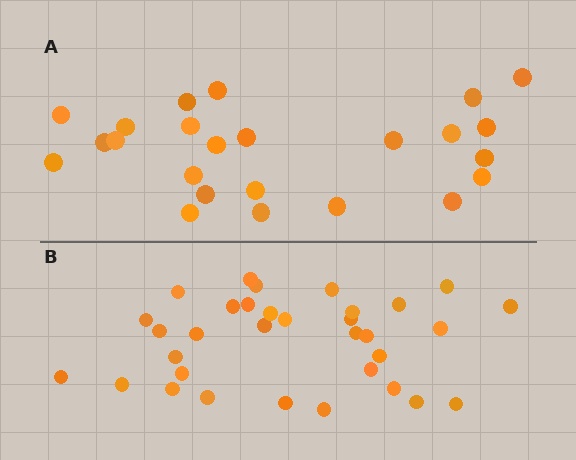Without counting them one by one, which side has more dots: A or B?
Region B (the bottom region) has more dots.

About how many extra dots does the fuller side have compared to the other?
Region B has roughly 8 or so more dots than region A.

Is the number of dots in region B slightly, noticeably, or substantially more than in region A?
Region B has noticeably more, but not dramatically so. The ratio is roughly 1.4 to 1.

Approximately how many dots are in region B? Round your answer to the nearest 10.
About 30 dots. (The exact count is 33, which rounds to 30.)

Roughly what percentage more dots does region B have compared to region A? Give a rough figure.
About 40% more.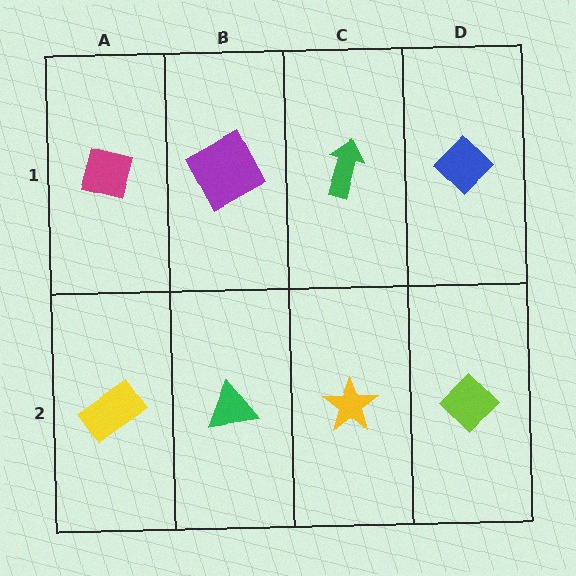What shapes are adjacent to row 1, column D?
A lime diamond (row 2, column D), a green arrow (row 1, column C).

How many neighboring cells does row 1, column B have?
3.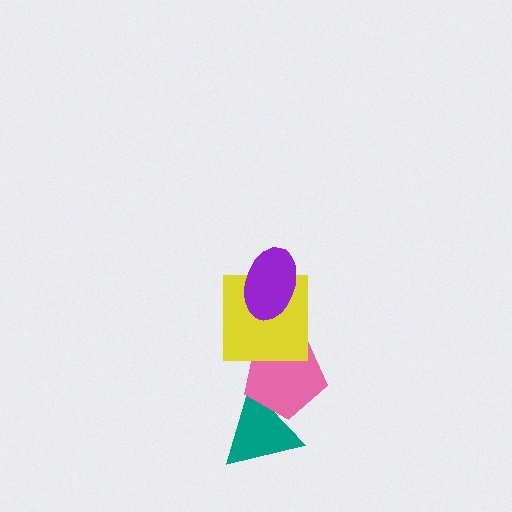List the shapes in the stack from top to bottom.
From top to bottom: the purple ellipse, the yellow square, the pink pentagon, the teal triangle.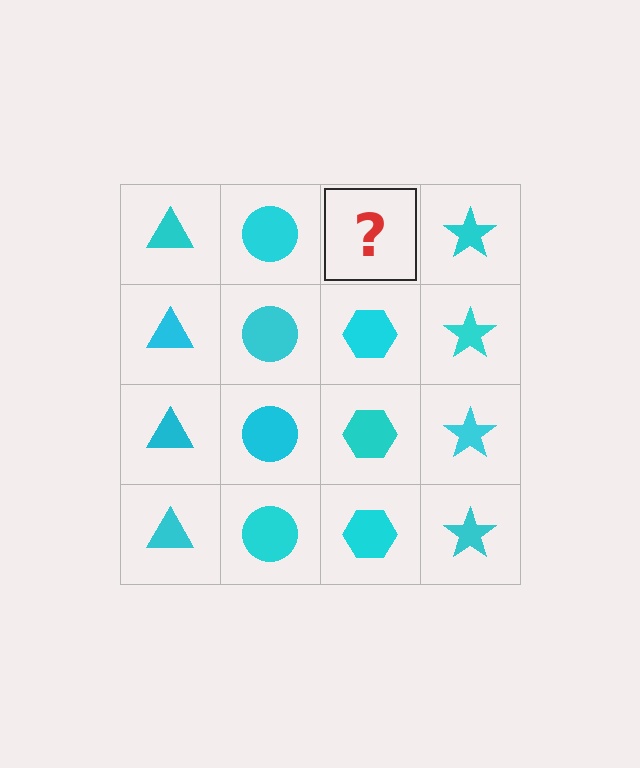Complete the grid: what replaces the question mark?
The question mark should be replaced with a cyan hexagon.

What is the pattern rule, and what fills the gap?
The rule is that each column has a consistent shape. The gap should be filled with a cyan hexagon.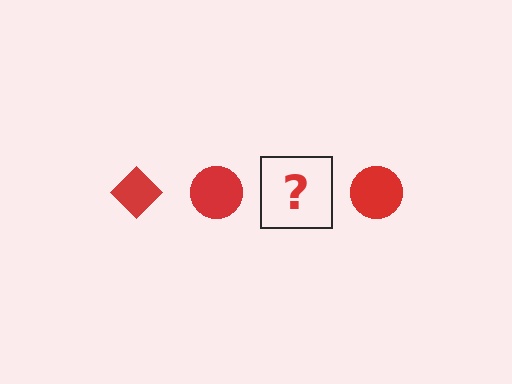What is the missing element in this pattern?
The missing element is a red diamond.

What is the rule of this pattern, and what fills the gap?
The rule is that the pattern cycles through diamond, circle shapes in red. The gap should be filled with a red diamond.